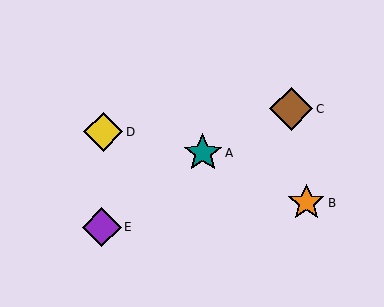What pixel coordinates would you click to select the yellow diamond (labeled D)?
Click at (103, 132) to select the yellow diamond D.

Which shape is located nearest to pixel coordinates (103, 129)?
The yellow diamond (labeled D) at (103, 132) is nearest to that location.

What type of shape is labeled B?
Shape B is an orange star.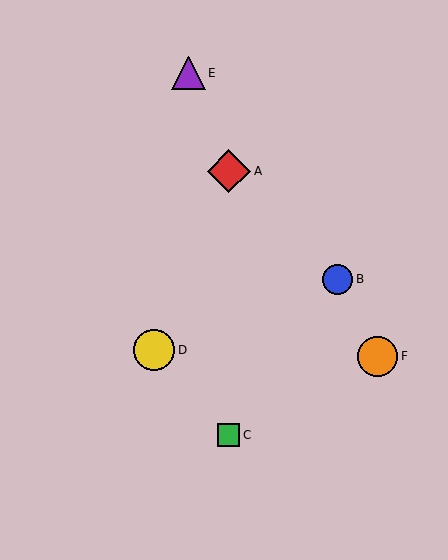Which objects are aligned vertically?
Objects A, C are aligned vertically.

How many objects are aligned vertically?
2 objects (A, C) are aligned vertically.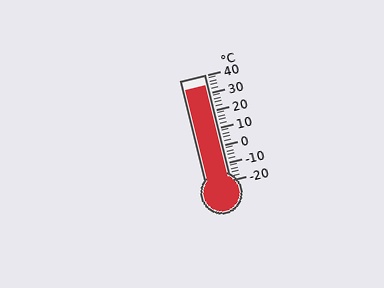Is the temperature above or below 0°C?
The temperature is above 0°C.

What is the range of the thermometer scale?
The thermometer scale ranges from -20°C to 40°C.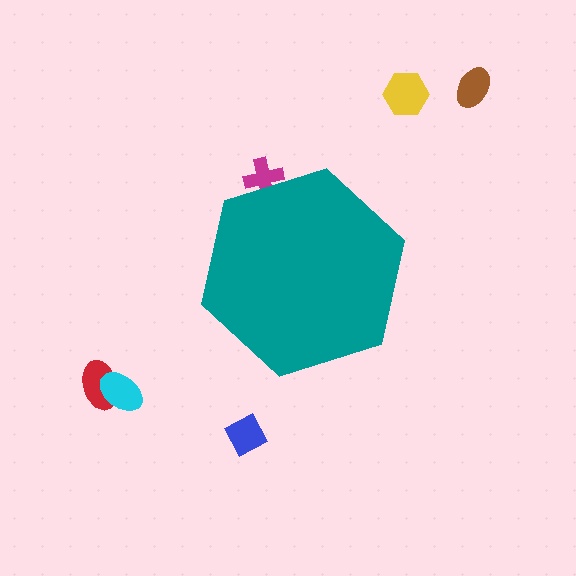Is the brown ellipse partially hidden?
No, the brown ellipse is fully visible.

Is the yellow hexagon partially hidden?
No, the yellow hexagon is fully visible.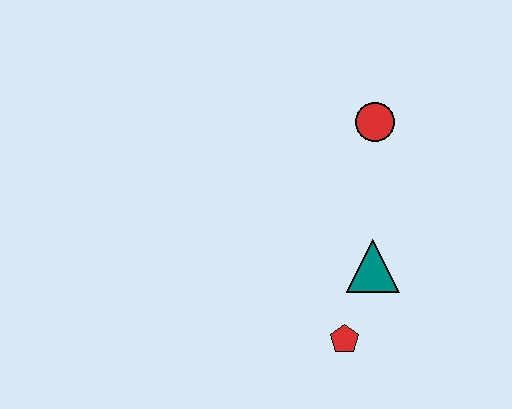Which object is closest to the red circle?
The teal triangle is closest to the red circle.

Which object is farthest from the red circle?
The red pentagon is farthest from the red circle.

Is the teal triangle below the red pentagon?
No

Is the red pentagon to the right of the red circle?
No